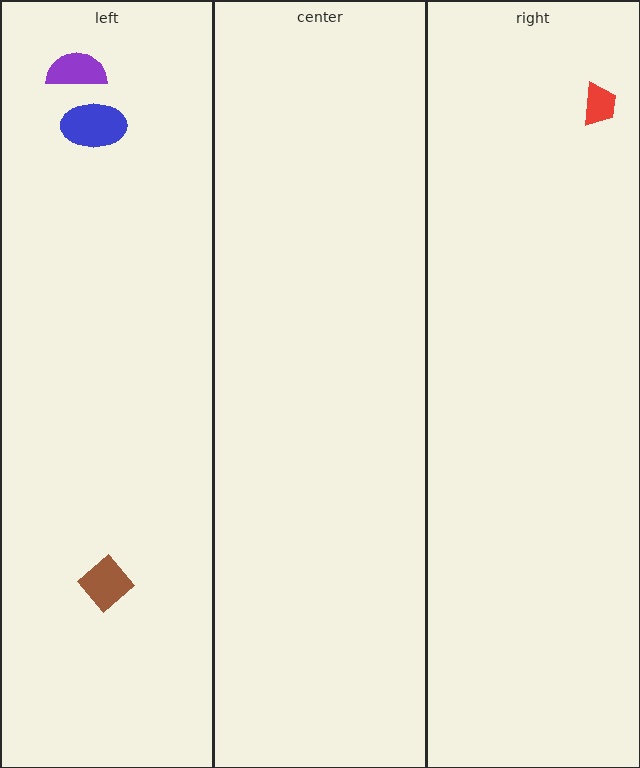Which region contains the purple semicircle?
The left region.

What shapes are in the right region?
The red trapezoid.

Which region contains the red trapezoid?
The right region.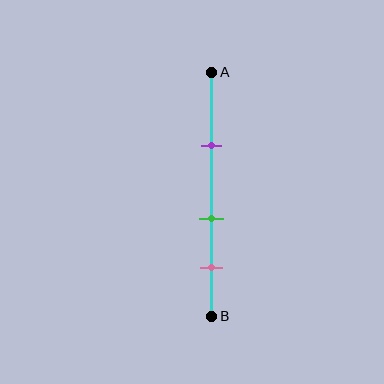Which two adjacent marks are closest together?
The green and pink marks are the closest adjacent pair.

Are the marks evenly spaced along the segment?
Yes, the marks are approximately evenly spaced.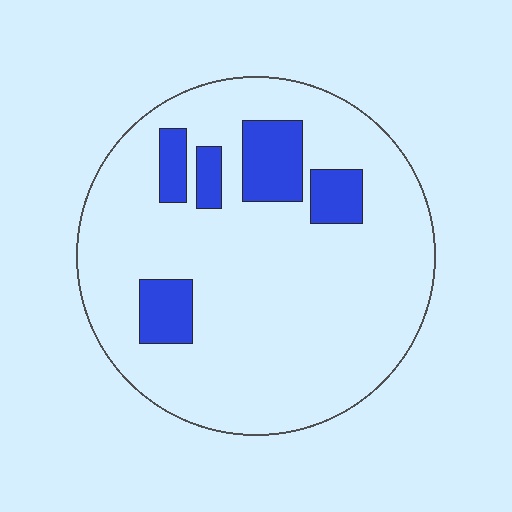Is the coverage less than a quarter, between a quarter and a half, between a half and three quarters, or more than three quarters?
Less than a quarter.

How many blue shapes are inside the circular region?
5.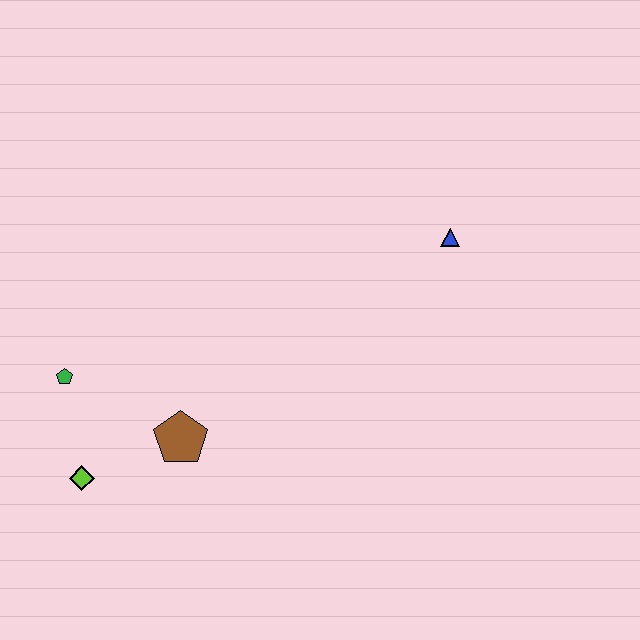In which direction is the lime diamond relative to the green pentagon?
The lime diamond is below the green pentagon.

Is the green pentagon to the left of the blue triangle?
Yes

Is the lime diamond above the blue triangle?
No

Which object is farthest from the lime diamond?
The blue triangle is farthest from the lime diamond.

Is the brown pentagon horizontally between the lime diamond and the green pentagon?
No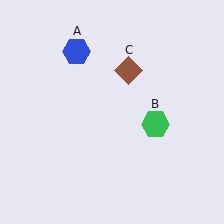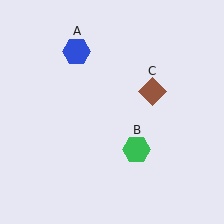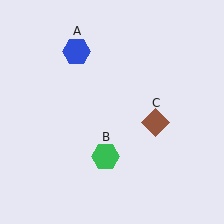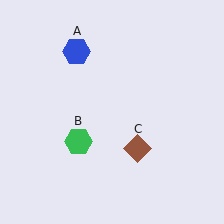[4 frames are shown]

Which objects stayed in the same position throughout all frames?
Blue hexagon (object A) remained stationary.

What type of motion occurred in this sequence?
The green hexagon (object B), brown diamond (object C) rotated clockwise around the center of the scene.